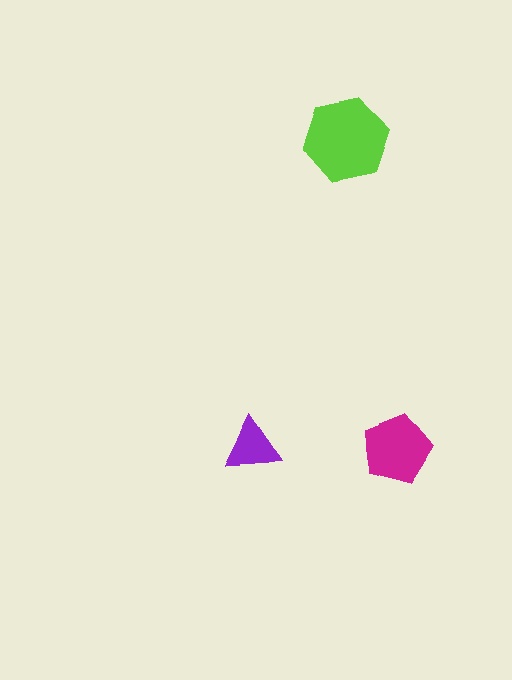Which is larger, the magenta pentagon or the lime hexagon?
The lime hexagon.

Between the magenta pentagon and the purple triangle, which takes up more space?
The magenta pentagon.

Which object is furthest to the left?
The purple triangle is leftmost.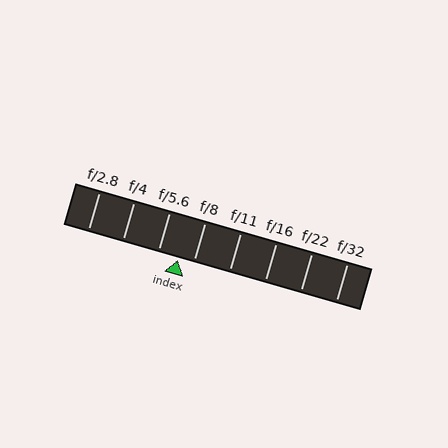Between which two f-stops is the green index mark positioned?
The index mark is between f/5.6 and f/8.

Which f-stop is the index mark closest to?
The index mark is closest to f/8.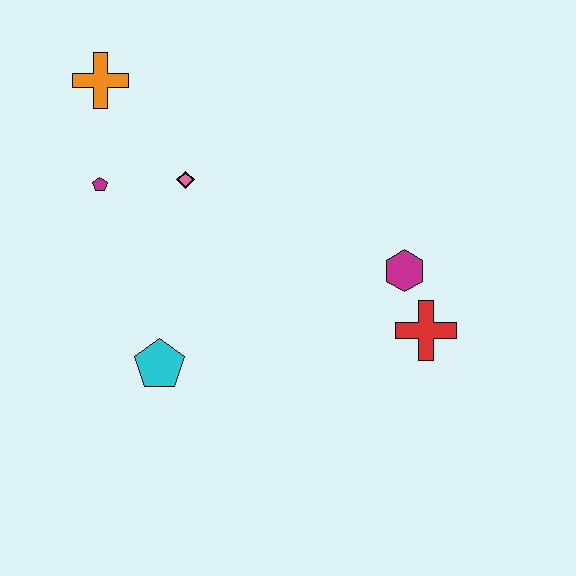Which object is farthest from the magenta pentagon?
The red cross is farthest from the magenta pentagon.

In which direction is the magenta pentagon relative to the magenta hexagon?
The magenta pentagon is to the left of the magenta hexagon.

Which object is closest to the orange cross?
The magenta pentagon is closest to the orange cross.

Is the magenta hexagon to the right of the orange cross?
Yes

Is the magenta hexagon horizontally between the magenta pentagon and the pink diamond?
No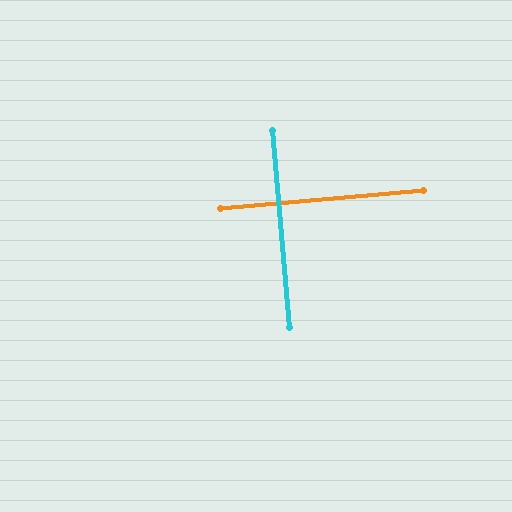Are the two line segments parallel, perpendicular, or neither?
Perpendicular — they meet at approximately 90°.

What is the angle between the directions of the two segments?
Approximately 90 degrees.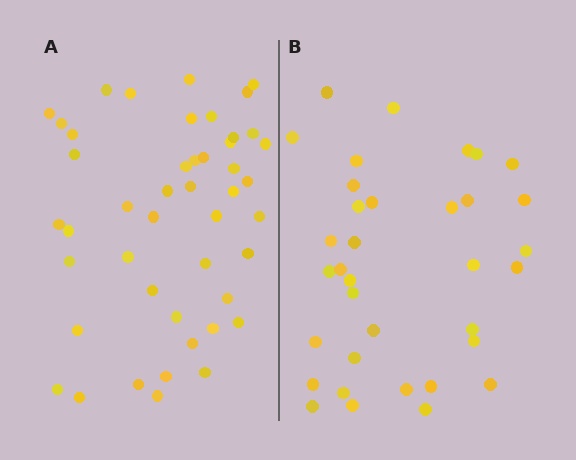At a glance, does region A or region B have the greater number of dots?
Region A (the left region) has more dots.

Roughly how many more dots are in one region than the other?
Region A has roughly 12 or so more dots than region B.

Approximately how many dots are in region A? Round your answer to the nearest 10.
About 50 dots. (The exact count is 46, which rounds to 50.)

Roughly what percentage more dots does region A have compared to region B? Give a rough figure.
About 30% more.